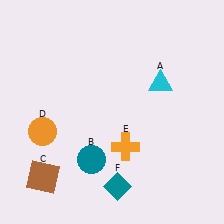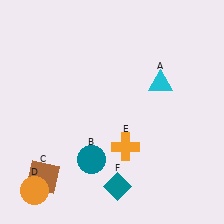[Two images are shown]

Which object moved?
The orange circle (D) moved down.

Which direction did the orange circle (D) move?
The orange circle (D) moved down.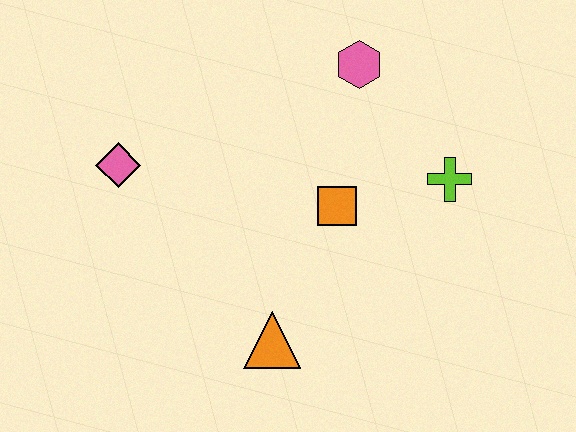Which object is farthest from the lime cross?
The pink diamond is farthest from the lime cross.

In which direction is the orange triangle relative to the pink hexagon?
The orange triangle is below the pink hexagon.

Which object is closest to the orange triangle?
The orange square is closest to the orange triangle.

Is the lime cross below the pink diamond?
Yes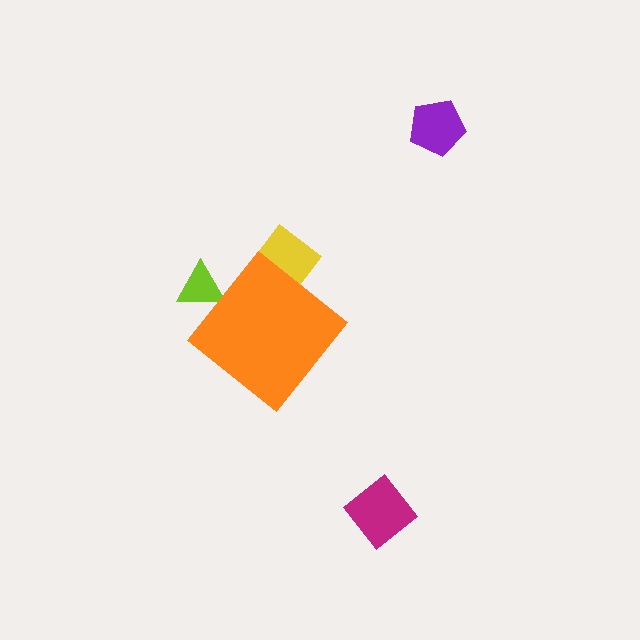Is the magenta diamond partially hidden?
No, the magenta diamond is fully visible.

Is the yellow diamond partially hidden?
Yes, the yellow diamond is partially hidden behind the orange diamond.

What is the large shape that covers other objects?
An orange diamond.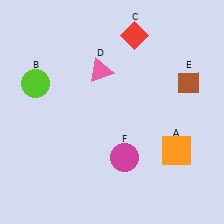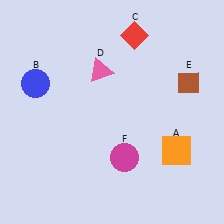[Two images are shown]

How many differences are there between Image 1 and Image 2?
There is 1 difference between the two images.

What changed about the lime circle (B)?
In Image 1, B is lime. In Image 2, it changed to blue.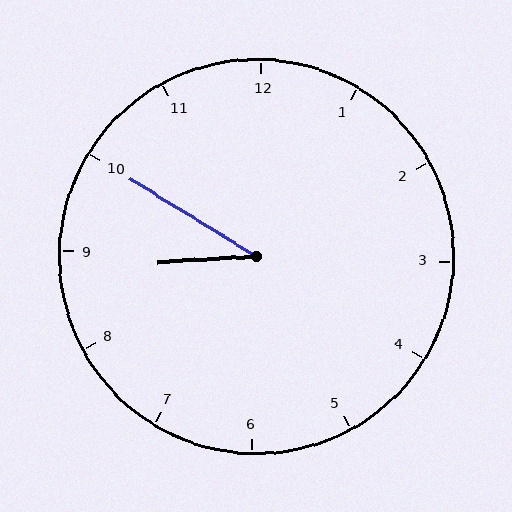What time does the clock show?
8:50.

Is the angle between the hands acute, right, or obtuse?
It is acute.